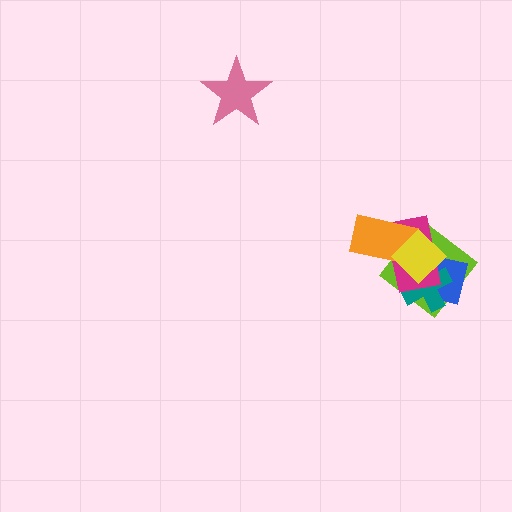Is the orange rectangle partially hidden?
Yes, it is partially covered by another shape.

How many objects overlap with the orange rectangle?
3 objects overlap with the orange rectangle.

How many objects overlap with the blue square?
4 objects overlap with the blue square.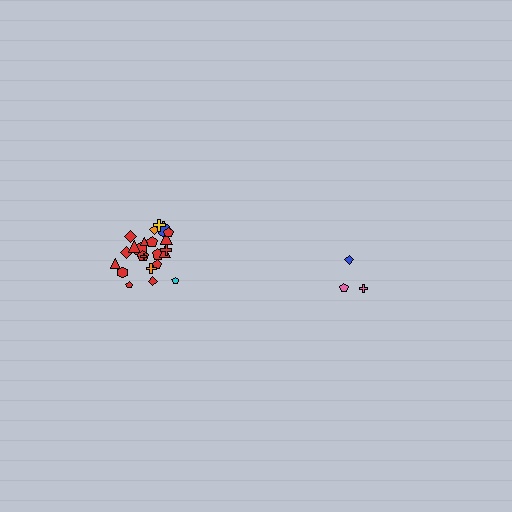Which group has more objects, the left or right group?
The left group.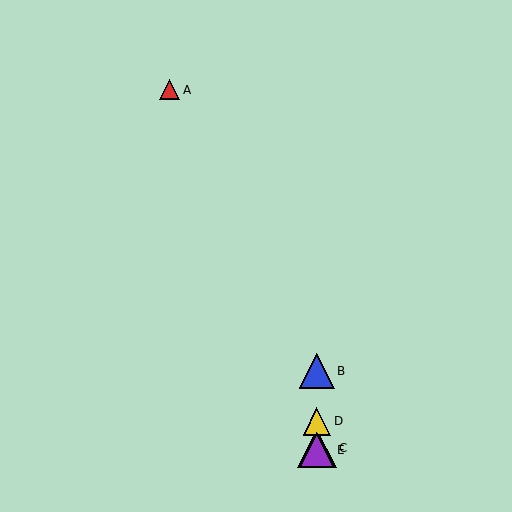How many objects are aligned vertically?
4 objects (B, C, D, E) are aligned vertically.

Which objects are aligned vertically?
Objects B, C, D, E are aligned vertically.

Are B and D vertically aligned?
Yes, both are at x≈317.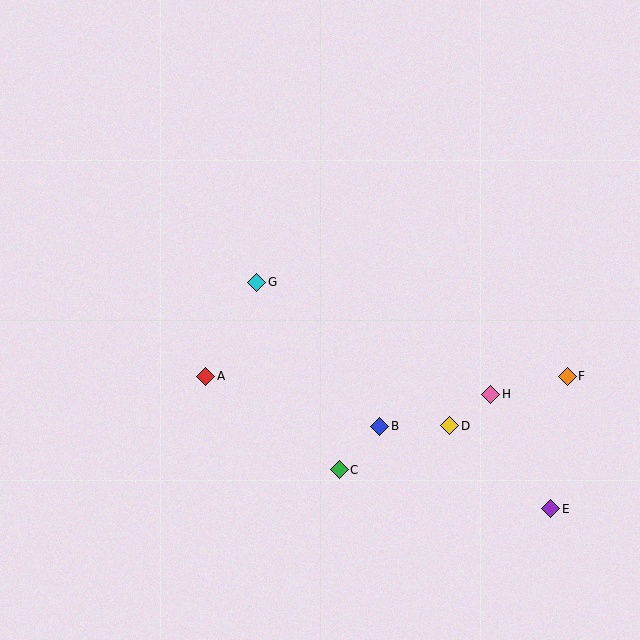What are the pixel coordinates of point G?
Point G is at (257, 282).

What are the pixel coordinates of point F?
Point F is at (567, 376).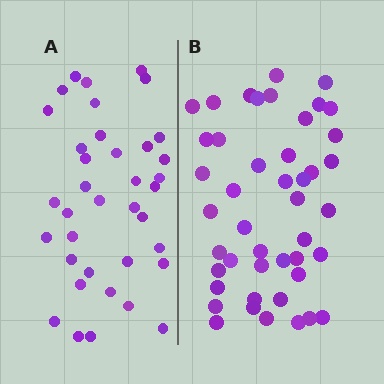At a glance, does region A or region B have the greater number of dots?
Region B (the right region) has more dots.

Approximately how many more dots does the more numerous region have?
Region B has roughly 8 or so more dots than region A.